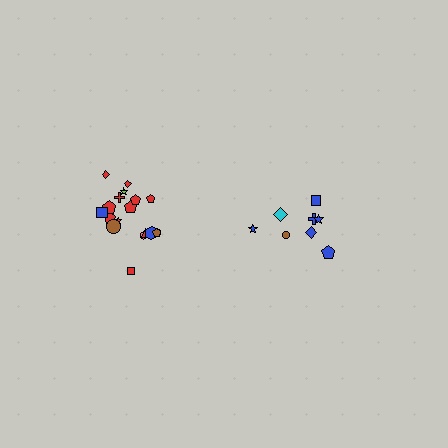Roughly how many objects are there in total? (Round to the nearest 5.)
Roughly 25 objects in total.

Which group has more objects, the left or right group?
The left group.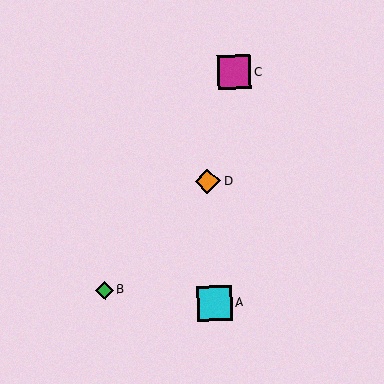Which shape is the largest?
The cyan square (labeled A) is the largest.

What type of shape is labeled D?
Shape D is an orange diamond.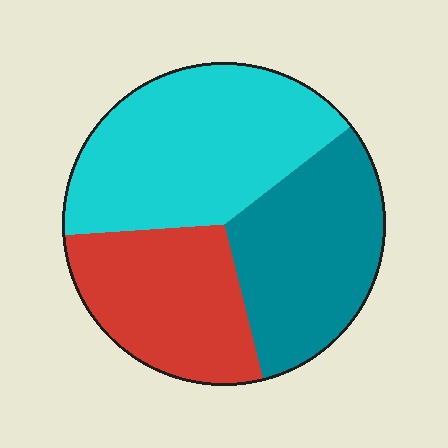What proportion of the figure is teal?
Teal covers 31% of the figure.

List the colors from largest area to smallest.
From largest to smallest: cyan, teal, red.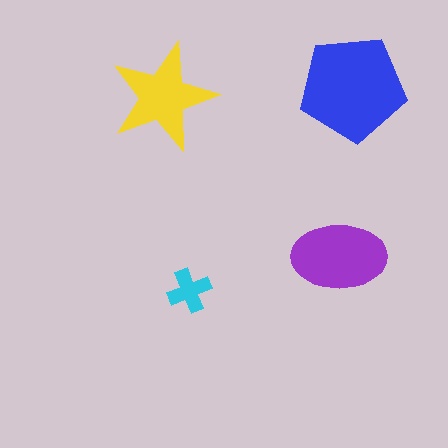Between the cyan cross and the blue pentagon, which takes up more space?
The blue pentagon.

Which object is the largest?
The blue pentagon.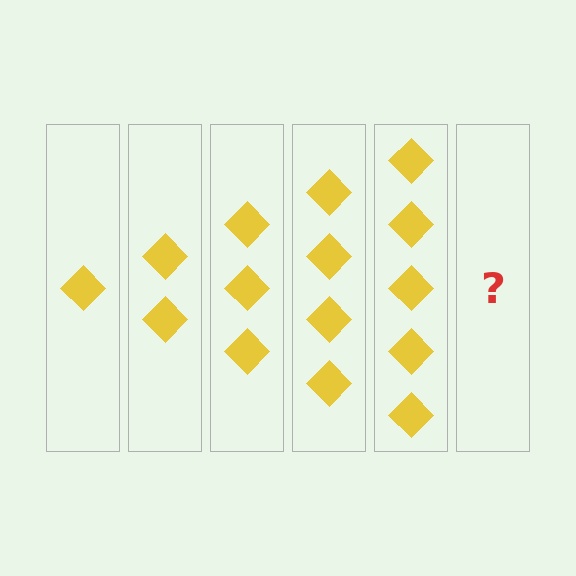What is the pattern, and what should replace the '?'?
The pattern is that each step adds one more diamond. The '?' should be 6 diamonds.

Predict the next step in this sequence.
The next step is 6 diamonds.